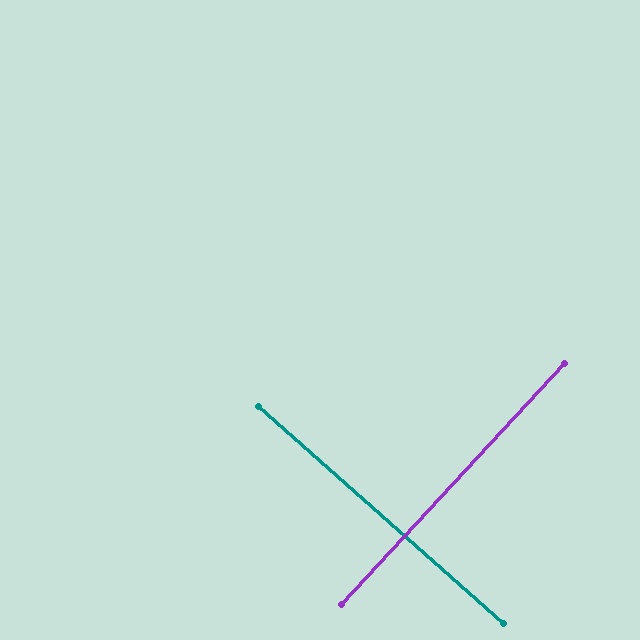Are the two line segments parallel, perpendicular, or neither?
Perpendicular — they meet at approximately 89°.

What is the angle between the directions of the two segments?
Approximately 89 degrees.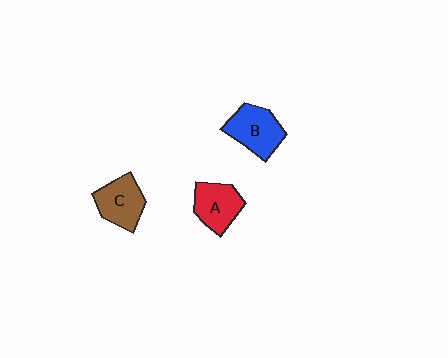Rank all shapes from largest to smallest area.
From largest to smallest: B (blue), C (brown), A (red).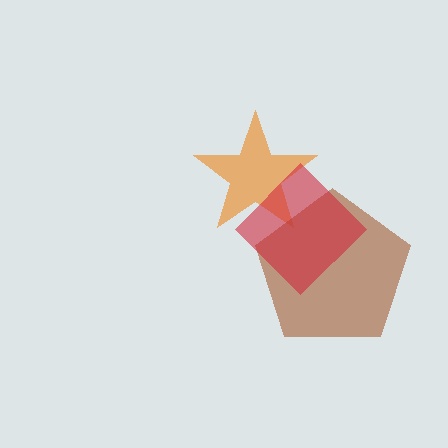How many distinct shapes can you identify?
There are 3 distinct shapes: an orange star, a brown pentagon, a red diamond.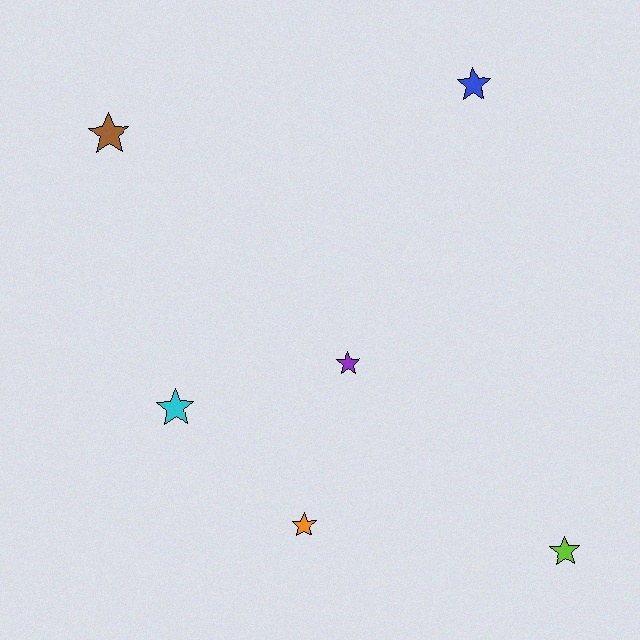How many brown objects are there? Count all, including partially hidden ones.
There is 1 brown object.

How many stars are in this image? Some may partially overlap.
There are 6 stars.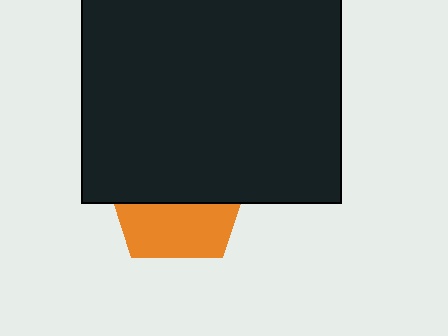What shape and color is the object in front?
The object in front is a black square.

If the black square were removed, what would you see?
You would see the complete orange pentagon.